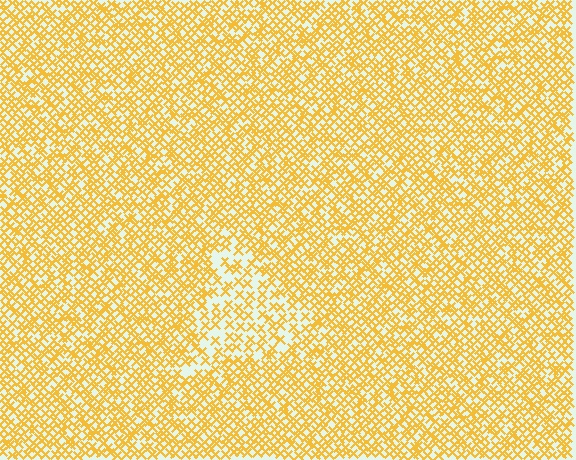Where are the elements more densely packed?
The elements are more densely packed outside the triangle boundary.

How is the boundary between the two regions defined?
The boundary is defined by a change in element density (approximately 1.8x ratio). All elements are the same color, size, and shape.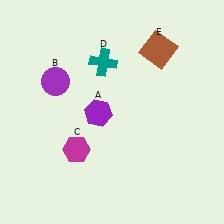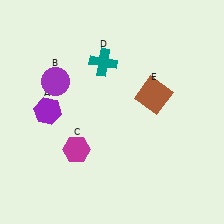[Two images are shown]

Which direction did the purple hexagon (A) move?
The purple hexagon (A) moved left.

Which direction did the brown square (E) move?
The brown square (E) moved down.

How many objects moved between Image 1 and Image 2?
2 objects moved between the two images.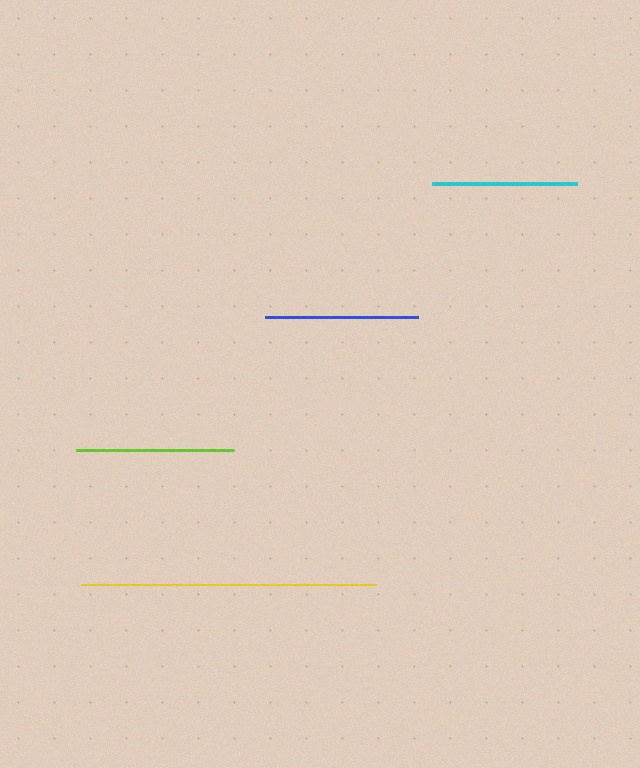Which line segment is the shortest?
The cyan line is the shortest at approximately 145 pixels.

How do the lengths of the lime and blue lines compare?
The lime and blue lines are approximately the same length.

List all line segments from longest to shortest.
From longest to shortest: yellow, lime, blue, cyan.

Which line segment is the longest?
The yellow line is the longest at approximately 296 pixels.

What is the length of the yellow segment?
The yellow segment is approximately 296 pixels long.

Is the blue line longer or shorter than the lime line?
The lime line is longer than the blue line.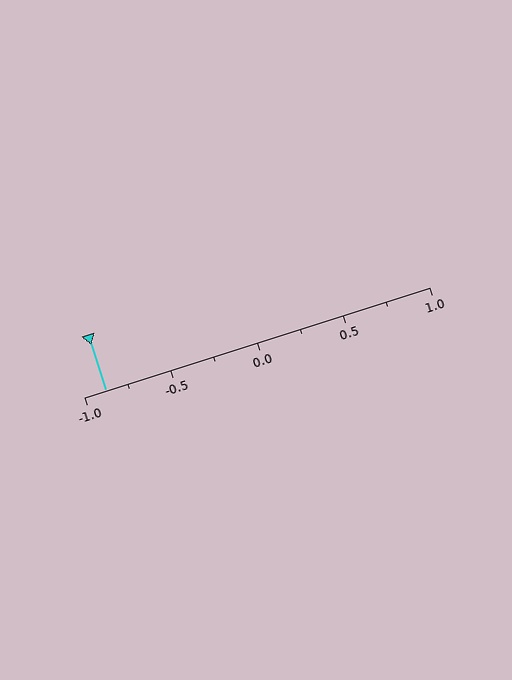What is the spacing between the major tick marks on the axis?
The major ticks are spaced 0.5 apart.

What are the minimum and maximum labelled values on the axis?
The axis runs from -1.0 to 1.0.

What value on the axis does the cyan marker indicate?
The marker indicates approximately -0.88.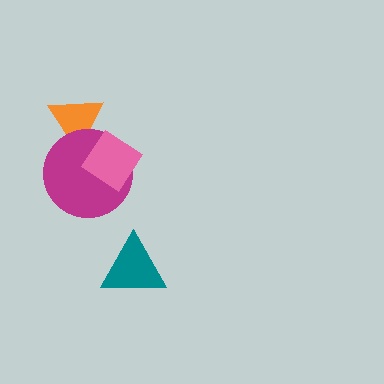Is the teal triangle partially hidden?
No, no other shape covers it.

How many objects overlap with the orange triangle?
2 objects overlap with the orange triangle.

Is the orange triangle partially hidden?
Yes, it is partially covered by another shape.